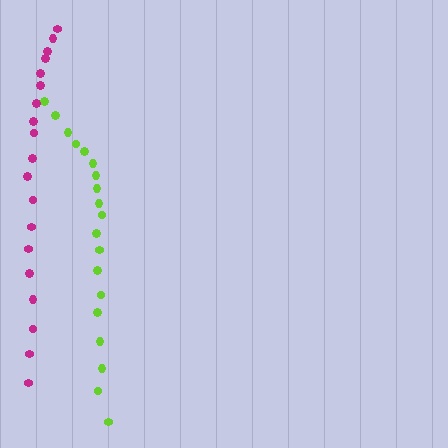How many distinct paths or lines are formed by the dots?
There are 2 distinct paths.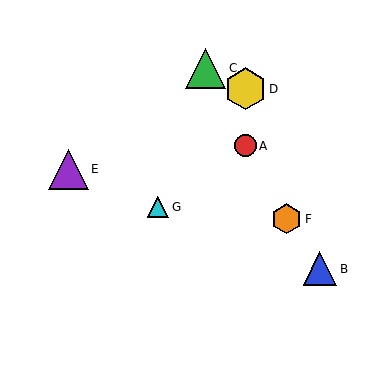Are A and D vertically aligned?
Yes, both are at x≈245.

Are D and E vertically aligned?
No, D is at x≈245 and E is at x≈68.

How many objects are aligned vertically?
2 objects (A, D) are aligned vertically.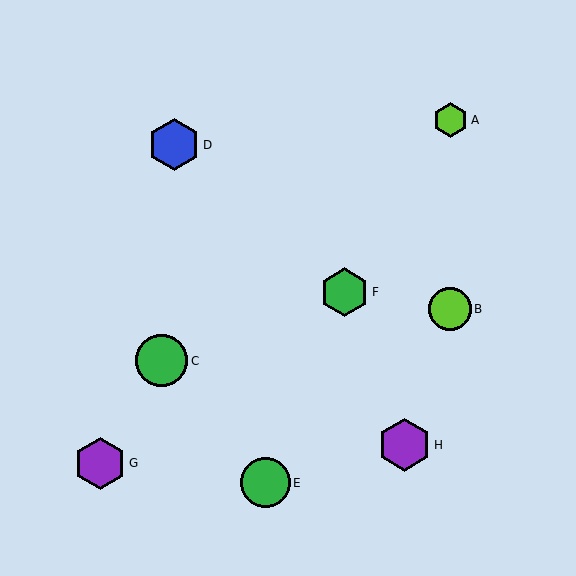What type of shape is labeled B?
Shape B is a lime circle.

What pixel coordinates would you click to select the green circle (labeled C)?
Click at (162, 361) to select the green circle C.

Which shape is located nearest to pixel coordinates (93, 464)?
The purple hexagon (labeled G) at (100, 463) is nearest to that location.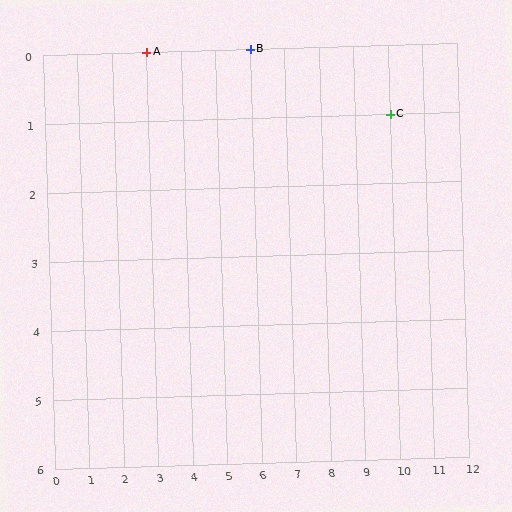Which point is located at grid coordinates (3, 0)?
Point A is at (3, 0).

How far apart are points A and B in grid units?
Points A and B are 3 columns apart.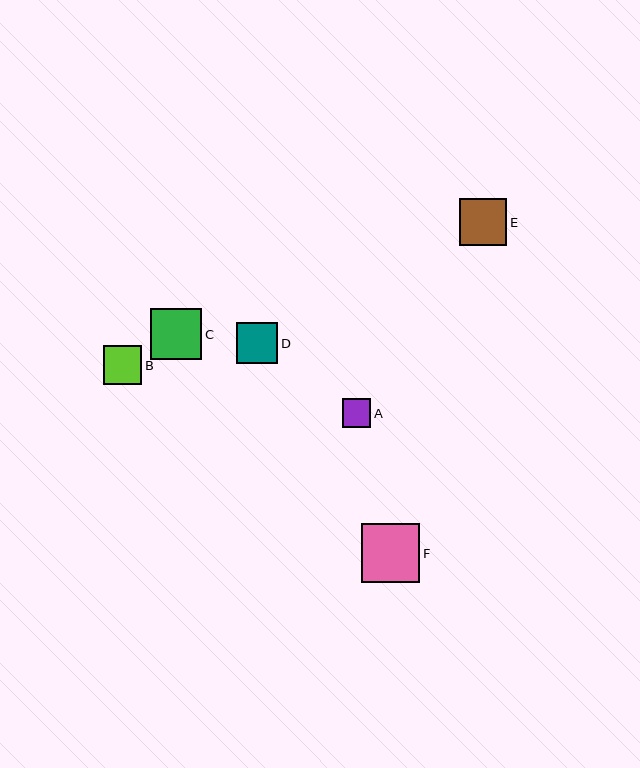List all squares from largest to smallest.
From largest to smallest: F, C, E, D, B, A.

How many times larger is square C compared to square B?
Square C is approximately 1.3 times the size of square B.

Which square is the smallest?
Square A is the smallest with a size of approximately 28 pixels.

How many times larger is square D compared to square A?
Square D is approximately 1.5 times the size of square A.